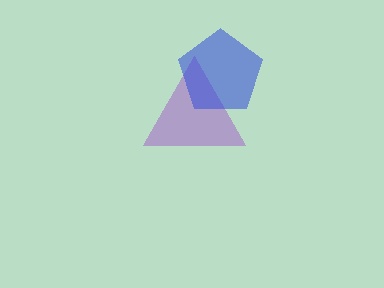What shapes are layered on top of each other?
The layered shapes are: a purple triangle, a blue pentagon.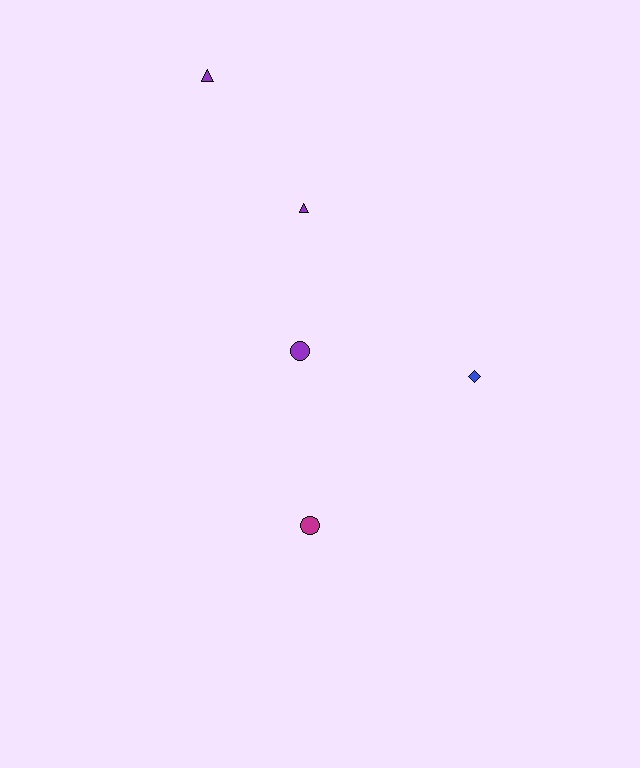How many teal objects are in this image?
There are no teal objects.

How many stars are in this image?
There are no stars.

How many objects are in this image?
There are 5 objects.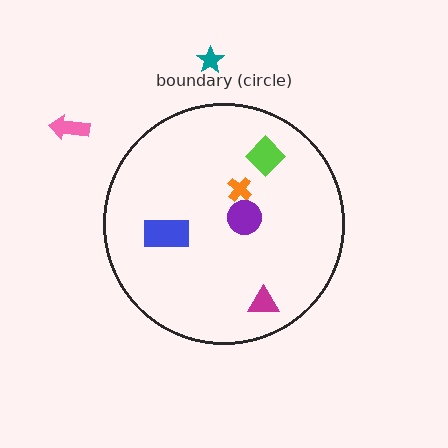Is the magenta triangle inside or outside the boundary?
Inside.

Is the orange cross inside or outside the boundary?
Inside.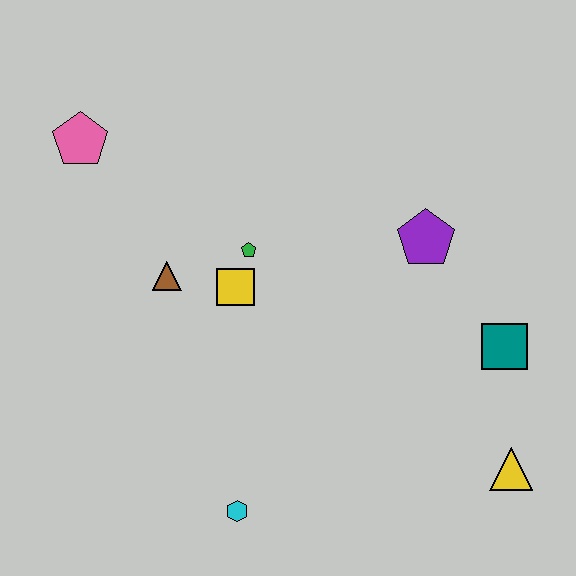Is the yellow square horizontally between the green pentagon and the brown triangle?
Yes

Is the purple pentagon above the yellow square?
Yes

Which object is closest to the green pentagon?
The yellow square is closest to the green pentagon.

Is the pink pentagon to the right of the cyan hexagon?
No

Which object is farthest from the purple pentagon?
The pink pentagon is farthest from the purple pentagon.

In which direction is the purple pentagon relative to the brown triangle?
The purple pentagon is to the right of the brown triangle.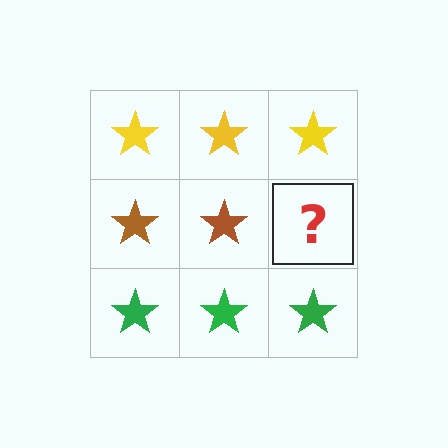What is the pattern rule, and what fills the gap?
The rule is that each row has a consistent color. The gap should be filled with a brown star.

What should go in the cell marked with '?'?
The missing cell should contain a brown star.